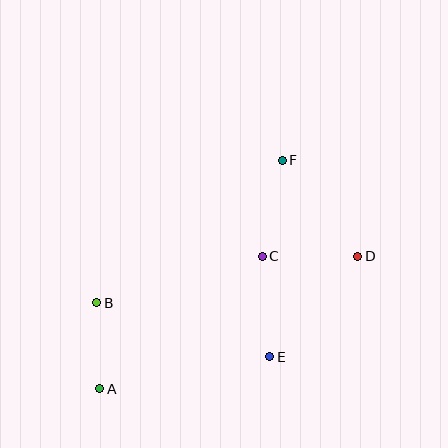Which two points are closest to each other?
Points A and B are closest to each other.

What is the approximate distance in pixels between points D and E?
The distance between D and E is approximately 134 pixels.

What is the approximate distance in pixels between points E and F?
The distance between E and F is approximately 197 pixels.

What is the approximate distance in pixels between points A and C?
The distance between A and C is approximately 209 pixels.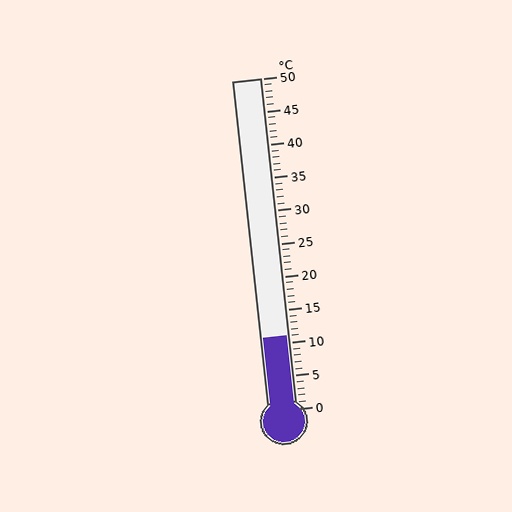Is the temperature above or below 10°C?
The temperature is above 10°C.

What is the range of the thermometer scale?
The thermometer scale ranges from 0°C to 50°C.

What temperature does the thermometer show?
The thermometer shows approximately 11°C.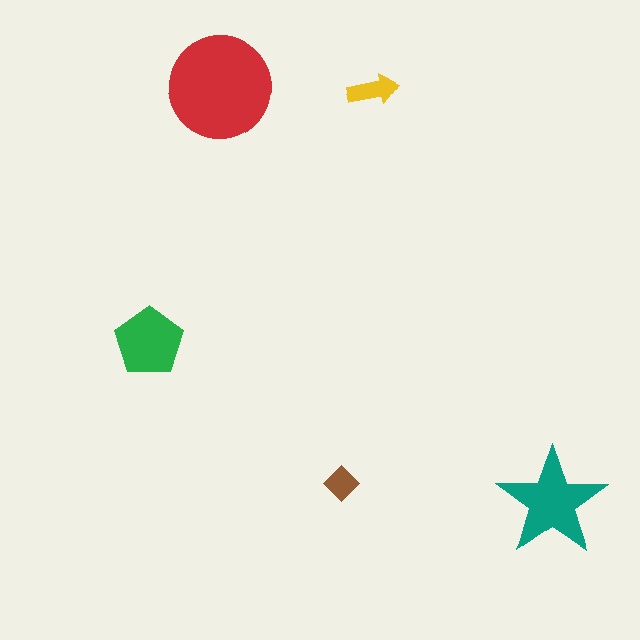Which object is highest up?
The red circle is topmost.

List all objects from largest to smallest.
The red circle, the teal star, the green pentagon, the yellow arrow, the brown diamond.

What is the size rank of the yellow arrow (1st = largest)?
4th.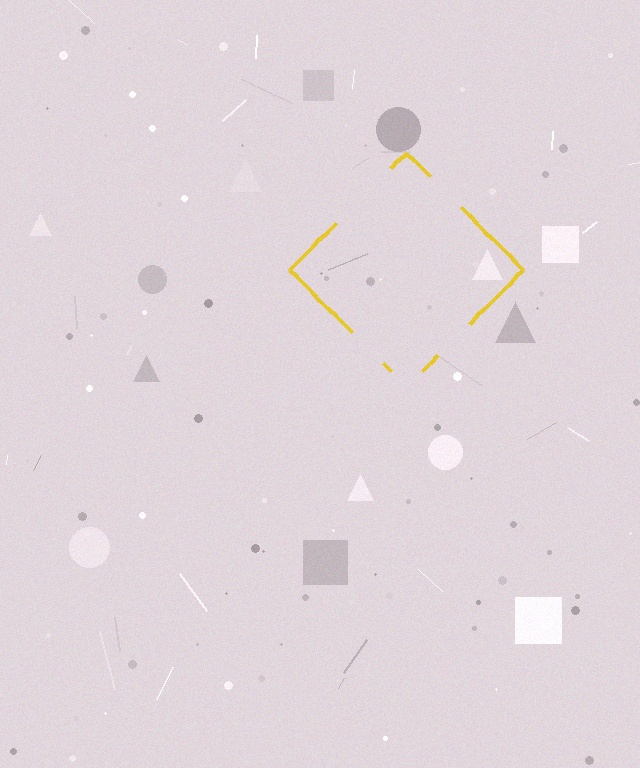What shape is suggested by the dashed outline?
The dashed outline suggests a diamond.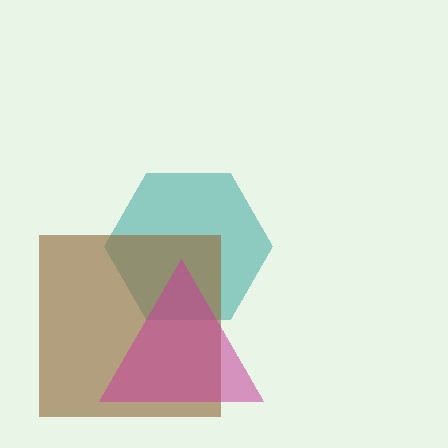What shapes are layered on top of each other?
The layered shapes are: a teal hexagon, a brown square, a magenta triangle.